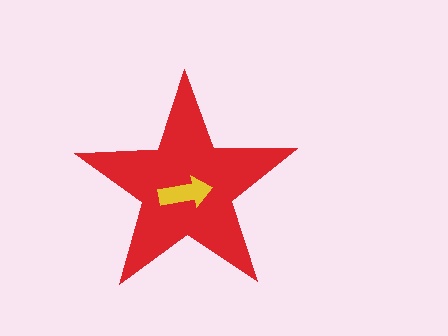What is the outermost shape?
The red star.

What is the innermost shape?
The yellow arrow.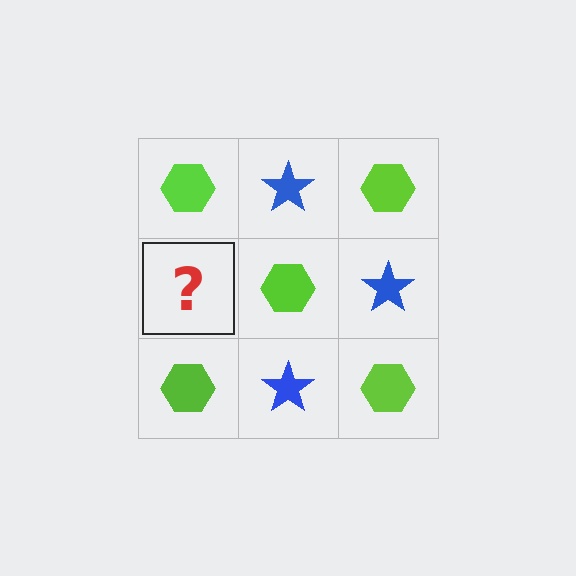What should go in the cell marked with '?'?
The missing cell should contain a blue star.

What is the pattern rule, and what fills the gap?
The rule is that it alternates lime hexagon and blue star in a checkerboard pattern. The gap should be filled with a blue star.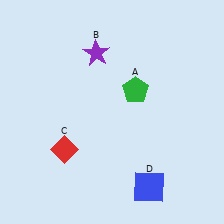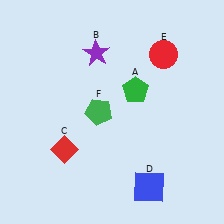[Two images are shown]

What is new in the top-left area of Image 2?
A green pentagon (F) was added in the top-left area of Image 2.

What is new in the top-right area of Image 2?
A red circle (E) was added in the top-right area of Image 2.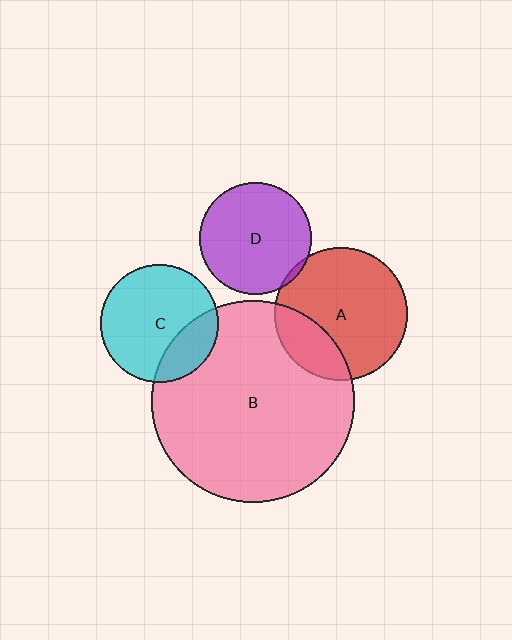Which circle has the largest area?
Circle B (pink).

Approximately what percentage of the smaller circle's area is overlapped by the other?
Approximately 25%.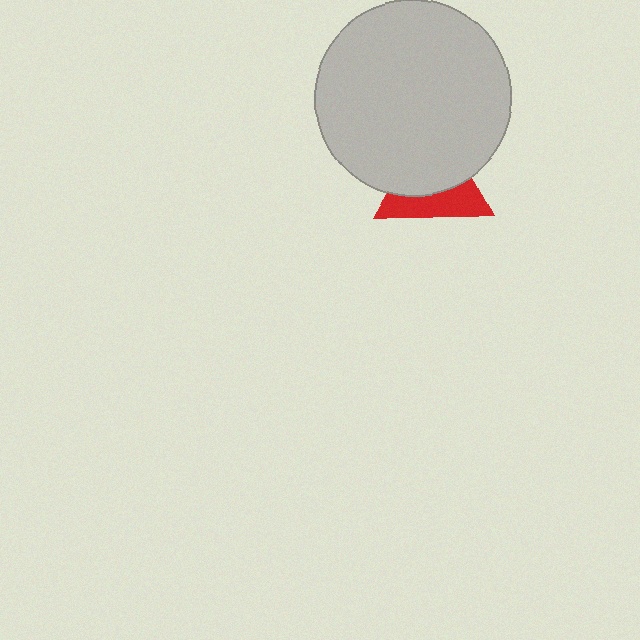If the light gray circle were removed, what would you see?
You would see the complete red triangle.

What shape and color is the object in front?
The object in front is a light gray circle.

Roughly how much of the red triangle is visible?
A small part of it is visible (roughly 42%).